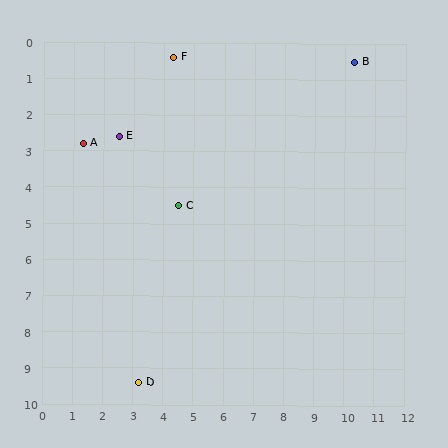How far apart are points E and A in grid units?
Points E and A are about 1.2 grid units apart.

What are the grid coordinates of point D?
Point D is at approximately (3.2, 9.4).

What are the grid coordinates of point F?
Point F is at approximately (4.3, 0.4).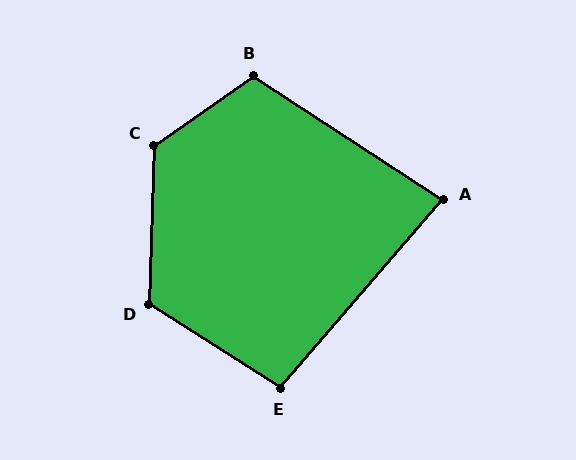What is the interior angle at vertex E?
Approximately 99 degrees (obtuse).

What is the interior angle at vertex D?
Approximately 120 degrees (obtuse).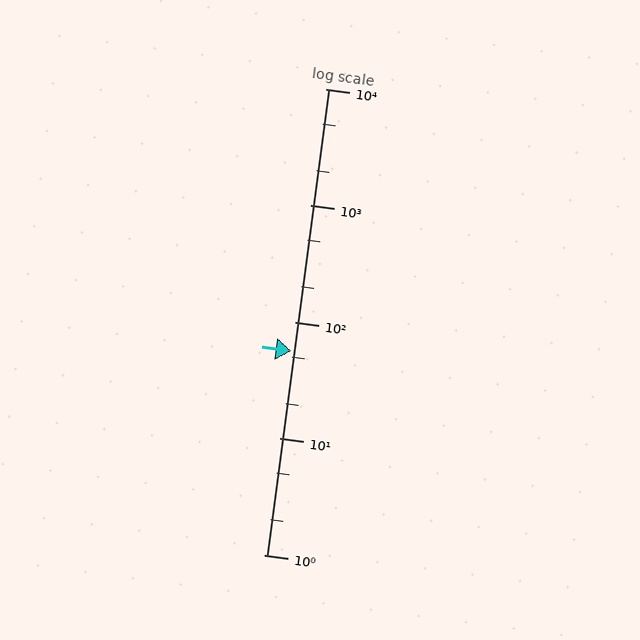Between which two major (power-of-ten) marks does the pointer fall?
The pointer is between 10 and 100.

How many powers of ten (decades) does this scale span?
The scale spans 4 decades, from 1 to 10000.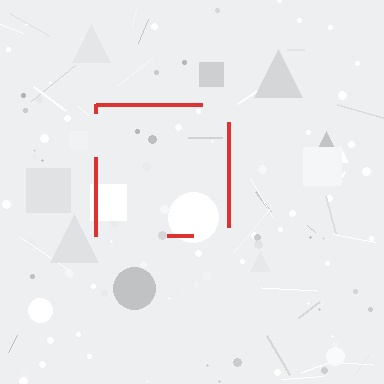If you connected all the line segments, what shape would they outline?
They would outline a square.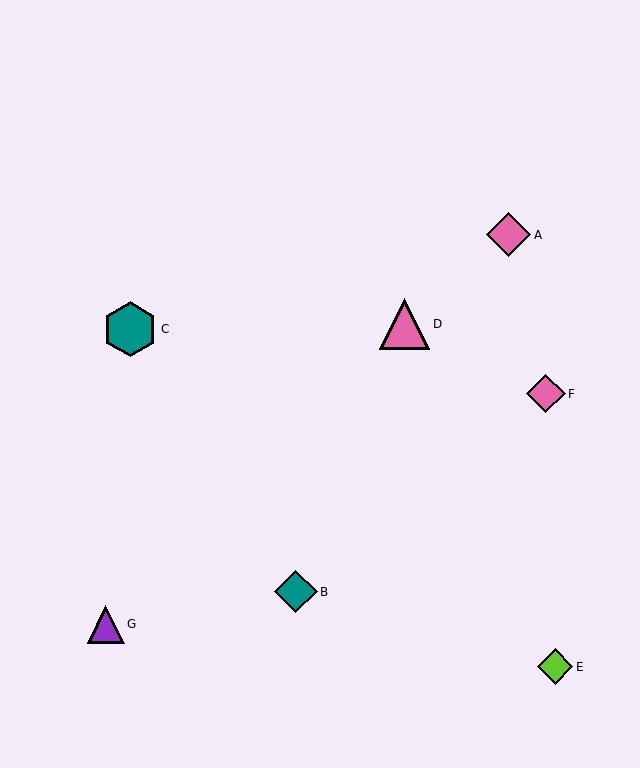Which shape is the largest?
The teal hexagon (labeled C) is the largest.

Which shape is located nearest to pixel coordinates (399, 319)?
The pink triangle (labeled D) at (404, 324) is nearest to that location.